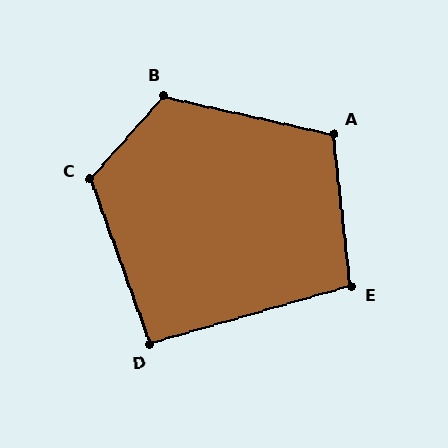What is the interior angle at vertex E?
Approximately 100 degrees (obtuse).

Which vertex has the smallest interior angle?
D, at approximately 94 degrees.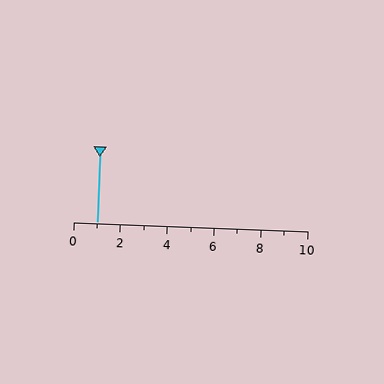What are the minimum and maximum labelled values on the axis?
The axis runs from 0 to 10.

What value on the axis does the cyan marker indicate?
The marker indicates approximately 1.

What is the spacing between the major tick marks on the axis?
The major ticks are spaced 2 apart.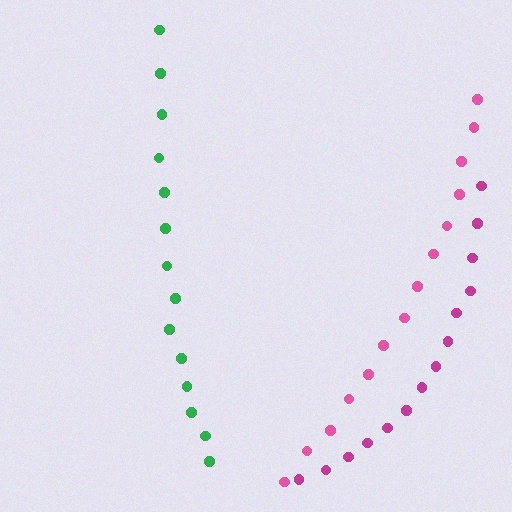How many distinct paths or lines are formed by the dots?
There are 3 distinct paths.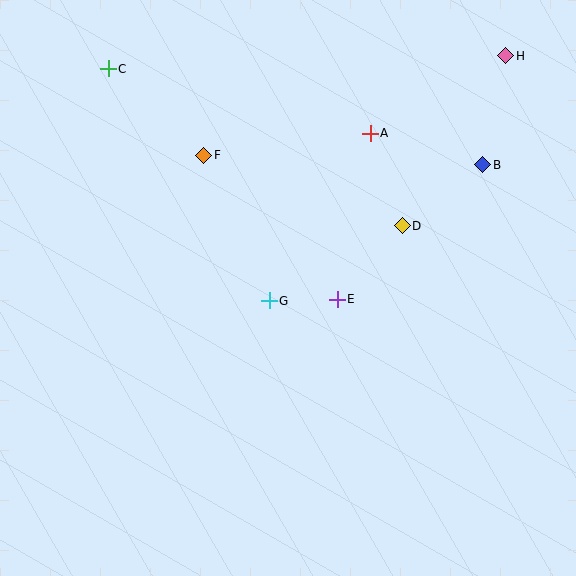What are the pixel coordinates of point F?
Point F is at (204, 155).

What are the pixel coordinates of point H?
Point H is at (506, 56).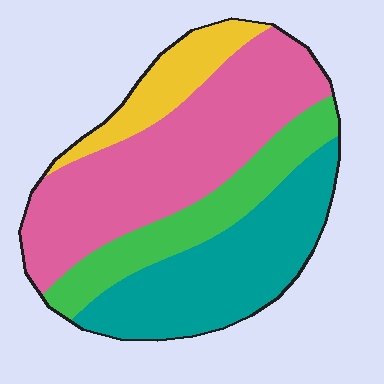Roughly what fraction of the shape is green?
Green takes up about one sixth (1/6) of the shape.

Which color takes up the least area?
Yellow, at roughly 10%.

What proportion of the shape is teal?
Teal covers about 30% of the shape.